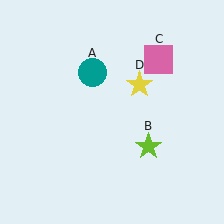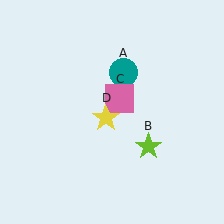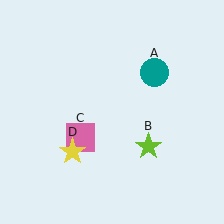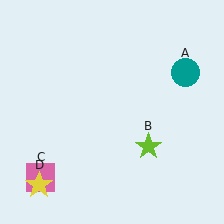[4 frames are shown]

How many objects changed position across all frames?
3 objects changed position: teal circle (object A), pink square (object C), yellow star (object D).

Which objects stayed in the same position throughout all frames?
Lime star (object B) remained stationary.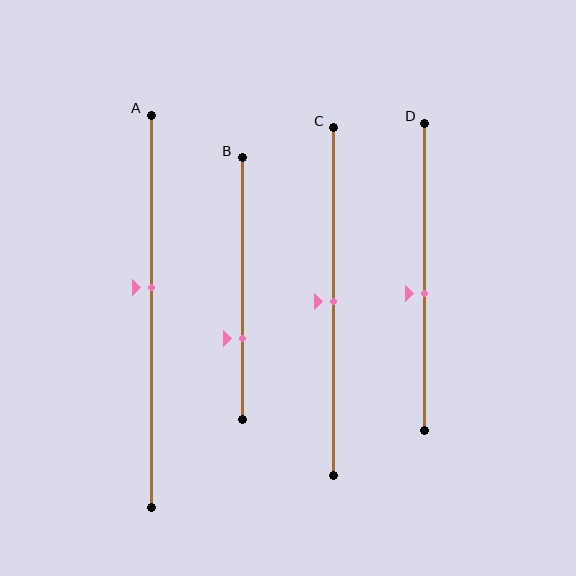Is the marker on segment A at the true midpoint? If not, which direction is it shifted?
No, the marker on segment A is shifted upward by about 6% of the segment length.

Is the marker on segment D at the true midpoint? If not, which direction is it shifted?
No, the marker on segment D is shifted downward by about 6% of the segment length.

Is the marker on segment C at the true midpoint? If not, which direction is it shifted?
Yes, the marker on segment C is at the true midpoint.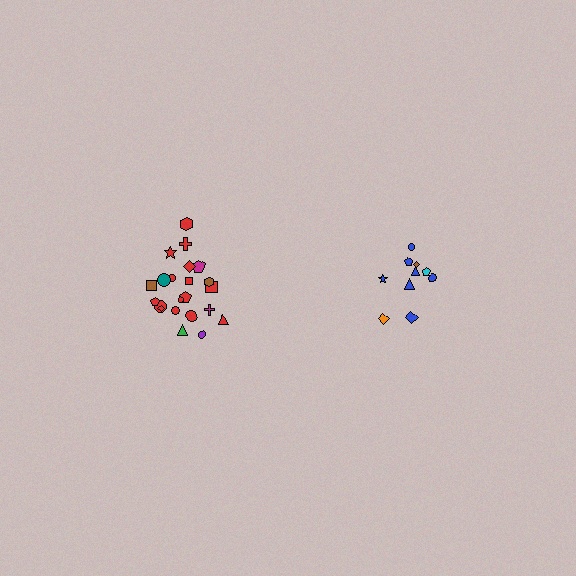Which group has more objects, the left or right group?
The left group.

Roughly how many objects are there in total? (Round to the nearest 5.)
Roughly 30 objects in total.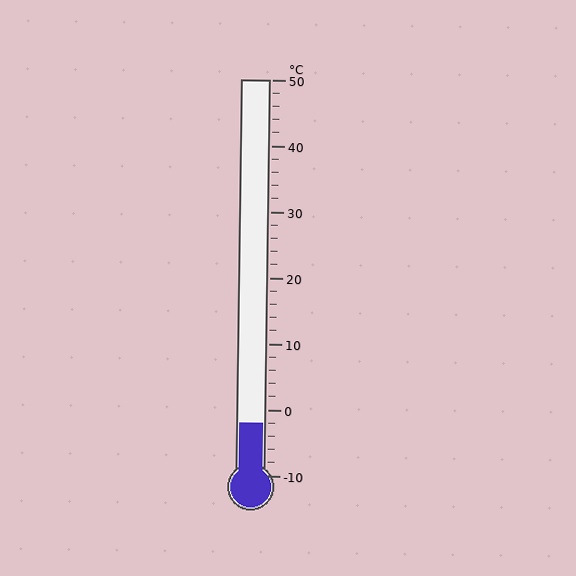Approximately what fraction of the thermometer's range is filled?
The thermometer is filled to approximately 15% of its range.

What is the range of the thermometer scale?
The thermometer scale ranges from -10°C to 50°C.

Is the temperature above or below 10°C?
The temperature is below 10°C.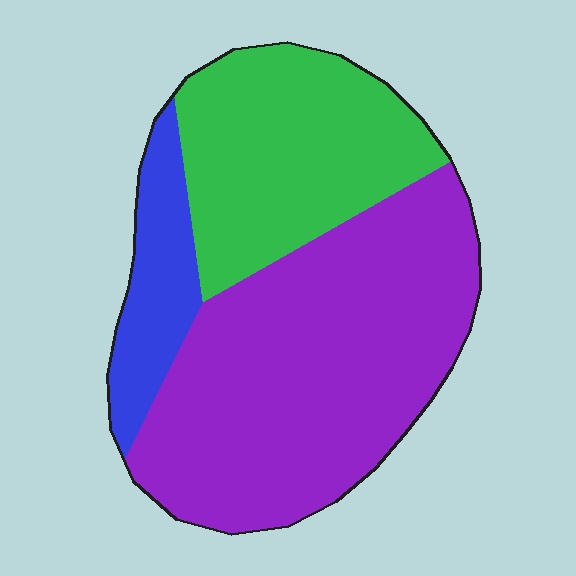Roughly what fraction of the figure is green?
Green takes up about one third (1/3) of the figure.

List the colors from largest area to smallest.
From largest to smallest: purple, green, blue.